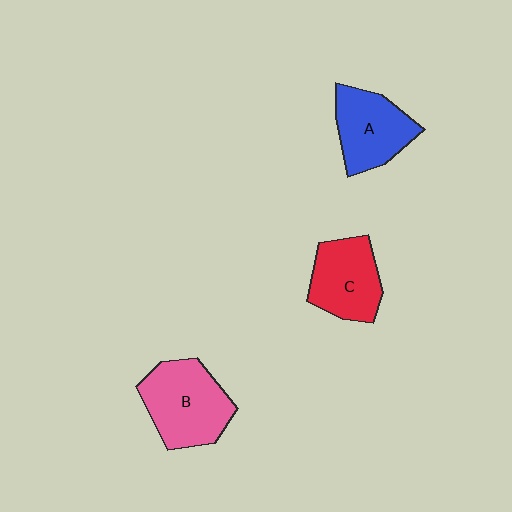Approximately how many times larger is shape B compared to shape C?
Approximately 1.2 times.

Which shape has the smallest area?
Shape C (red).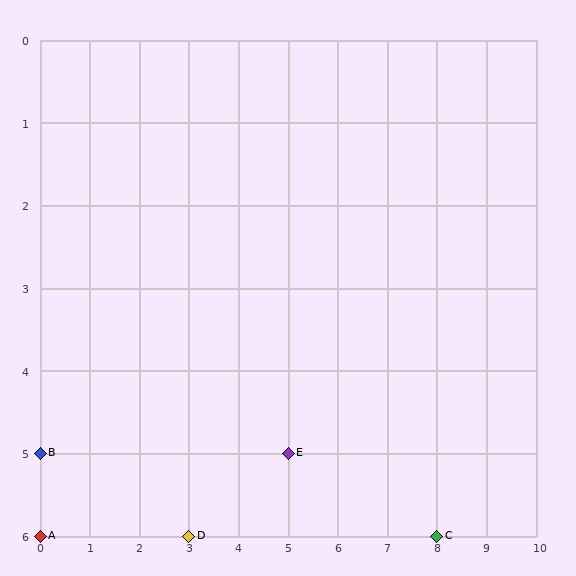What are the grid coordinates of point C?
Point C is at grid coordinates (8, 6).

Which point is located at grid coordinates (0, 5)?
Point B is at (0, 5).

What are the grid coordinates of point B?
Point B is at grid coordinates (0, 5).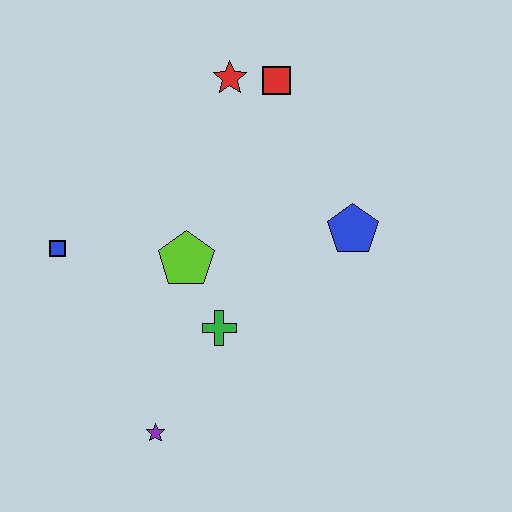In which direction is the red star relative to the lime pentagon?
The red star is above the lime pentagon.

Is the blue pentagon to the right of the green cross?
Yes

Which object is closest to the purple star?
The green cross is closest to the purple star.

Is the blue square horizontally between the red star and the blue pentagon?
No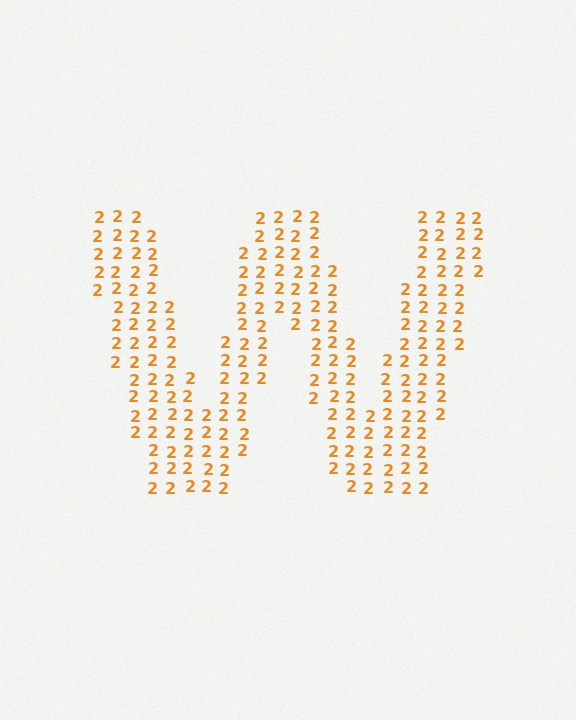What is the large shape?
The large shape is the letter W.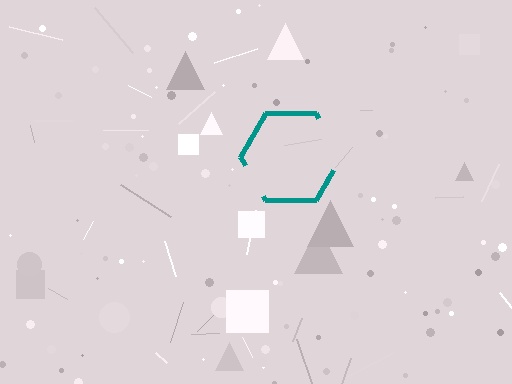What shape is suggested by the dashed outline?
The dashed outline suggests a hexagon.